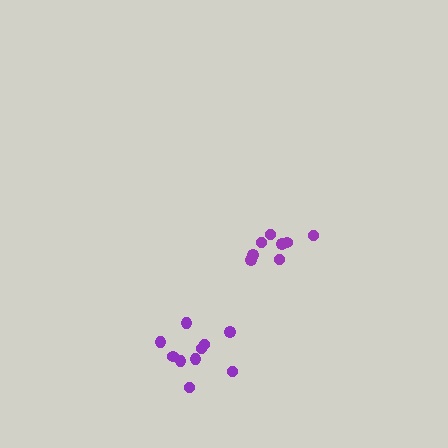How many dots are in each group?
Group 1: 10 dots, Group 2: 8 dots (18 total).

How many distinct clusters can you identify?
There are 2 distinct clusters.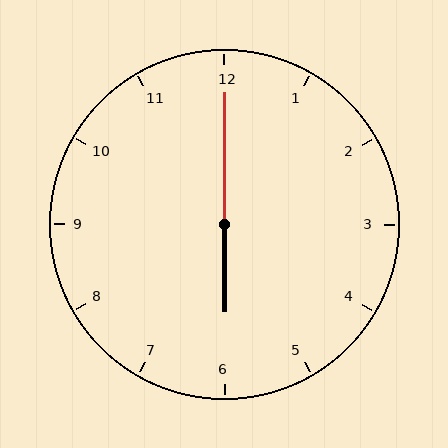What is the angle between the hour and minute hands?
Approximately 180 degrees.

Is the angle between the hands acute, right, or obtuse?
It is obtuse.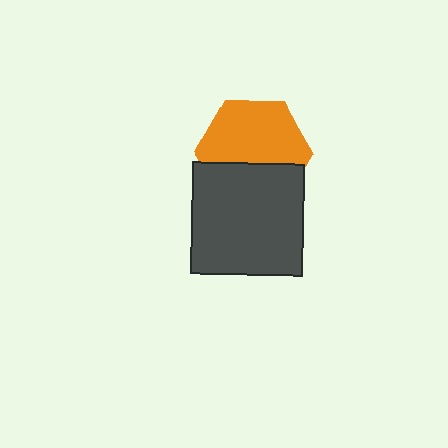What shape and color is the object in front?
The object in front is a dark gray square.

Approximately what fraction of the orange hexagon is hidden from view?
Roughly 38% of the orange hexagon is hidden behind the dark gray square.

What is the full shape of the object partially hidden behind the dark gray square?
The partially hidden object is an orange hexagon.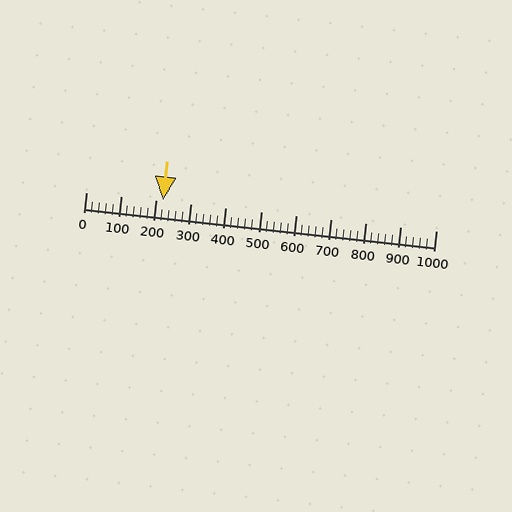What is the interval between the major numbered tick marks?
The major tick marks are spaced 100 units apart.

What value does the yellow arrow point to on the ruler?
The yellow arrow points to approximately 221.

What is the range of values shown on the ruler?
The ruler shows values from 0 to 1000.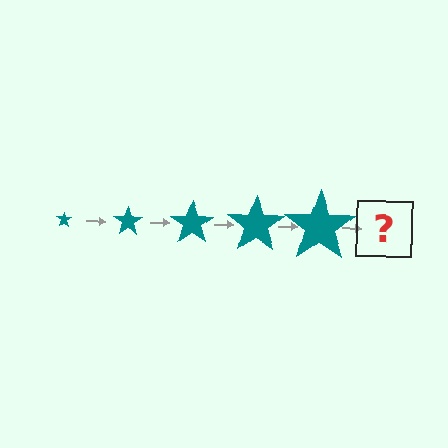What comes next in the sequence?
The next element should be a teal star, larger than the previous one.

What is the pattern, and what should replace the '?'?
The pattern is that the star gets progressively larger each step. The '?' should be a teal star, larger than the previous one.